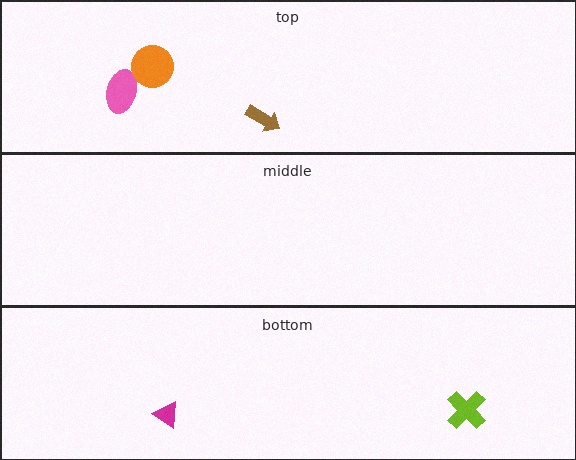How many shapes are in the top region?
3.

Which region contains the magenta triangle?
The bottom region.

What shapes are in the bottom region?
The lime cross, the magenta triangle.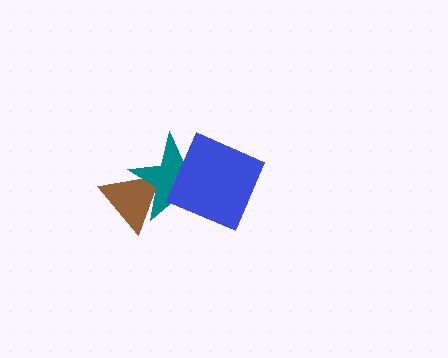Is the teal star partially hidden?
Yes, it is partially covered by another shape.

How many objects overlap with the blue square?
1 object overlaps with the blue square.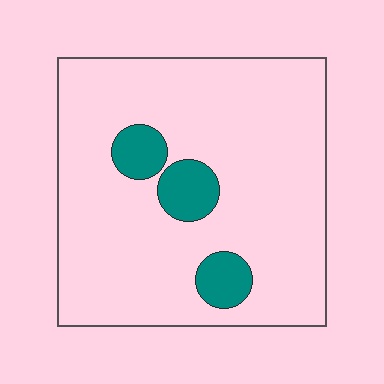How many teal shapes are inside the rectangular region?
3.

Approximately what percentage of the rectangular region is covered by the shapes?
Approximately 10%.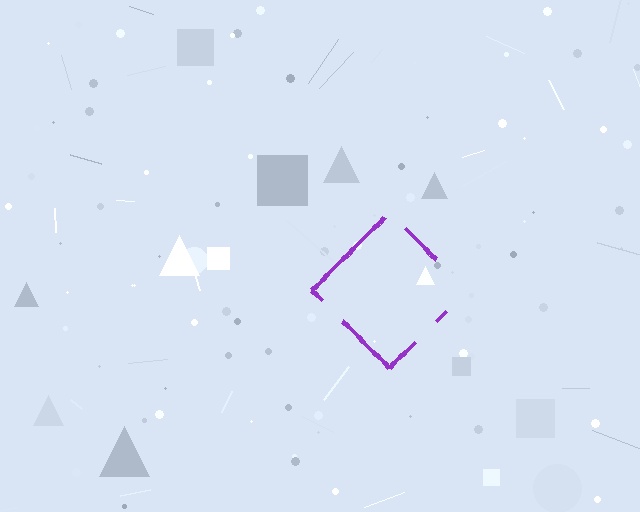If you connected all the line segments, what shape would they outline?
They would outline a diamond.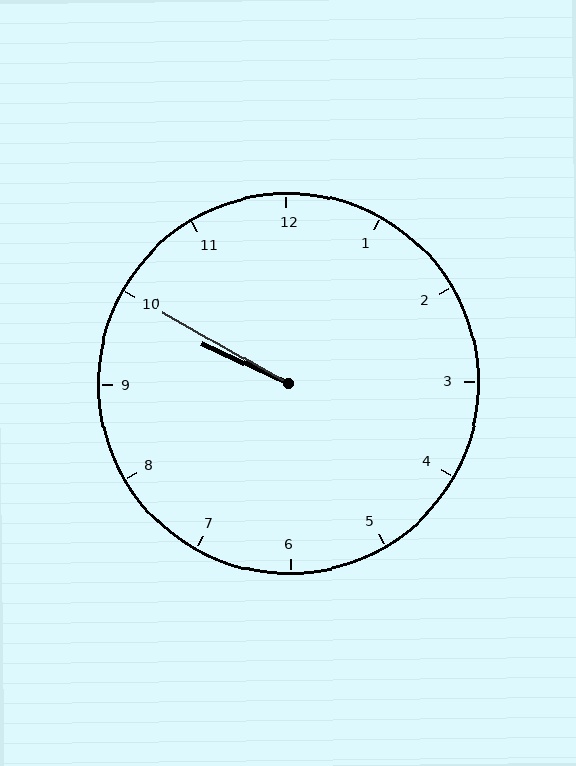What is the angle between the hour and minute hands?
Approximately 5 degrees.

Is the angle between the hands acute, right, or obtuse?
It is acute.